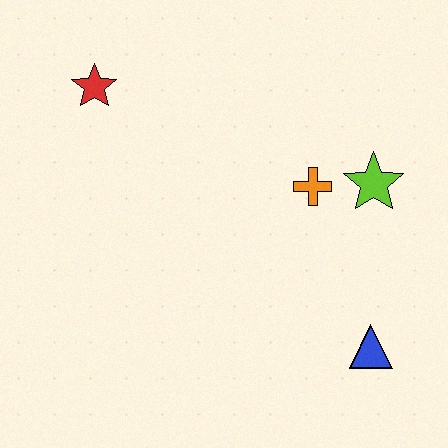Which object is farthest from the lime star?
The red star is farthest from the lime star.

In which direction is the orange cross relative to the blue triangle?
The orange cross is above the blue triangle.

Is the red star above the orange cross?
Yes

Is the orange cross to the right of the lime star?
No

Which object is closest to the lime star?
The orange cross is closest to the lime star.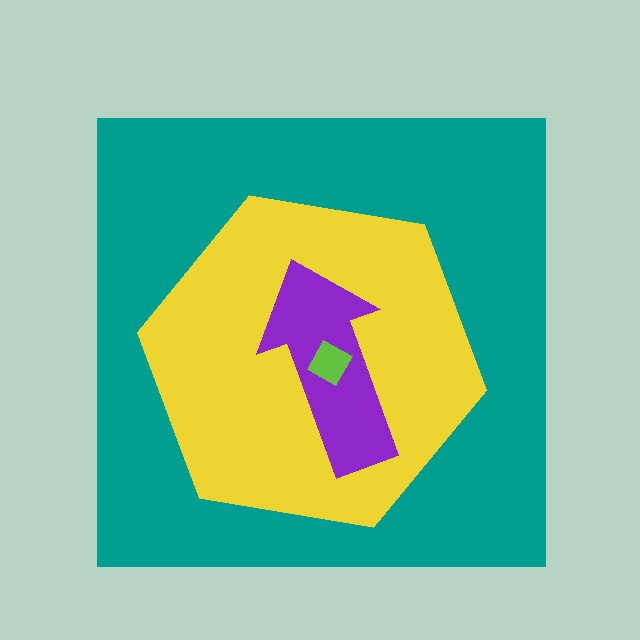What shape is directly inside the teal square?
The yellow hexagon.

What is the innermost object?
The lime diamond.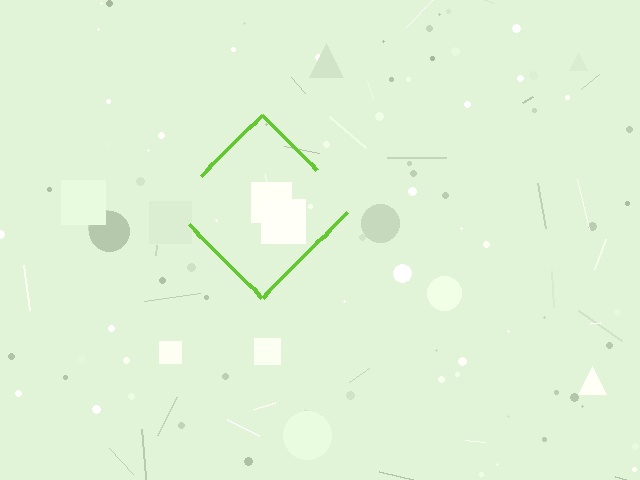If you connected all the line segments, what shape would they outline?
They would outline a diamond.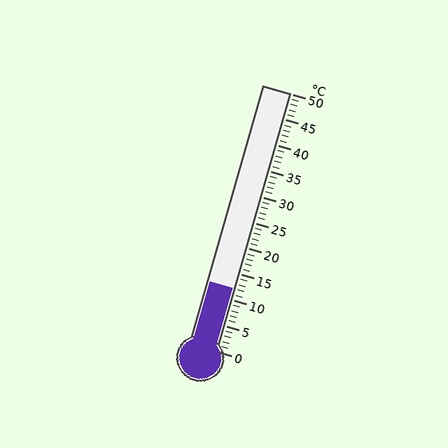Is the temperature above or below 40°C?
The temperature is below 40°C.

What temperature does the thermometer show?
The thermometer shows approximately 12°C.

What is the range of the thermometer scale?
The thermometer scale ranges from 0°C to 50°C.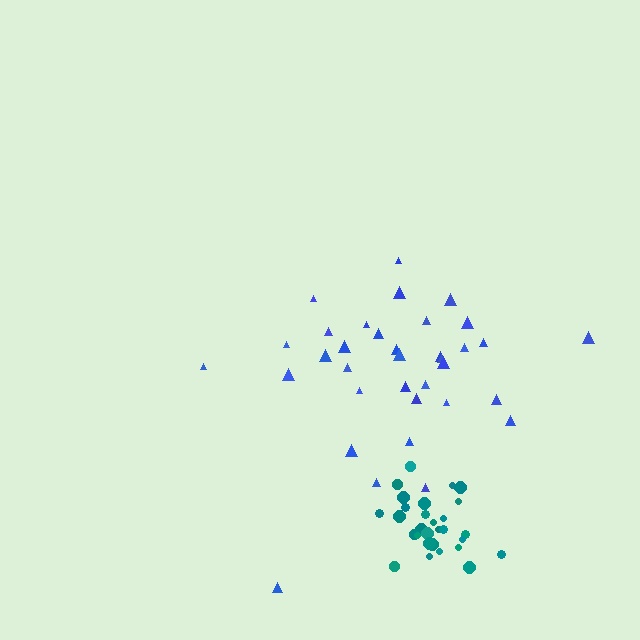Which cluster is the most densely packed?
Teal.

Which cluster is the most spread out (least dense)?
Blue.